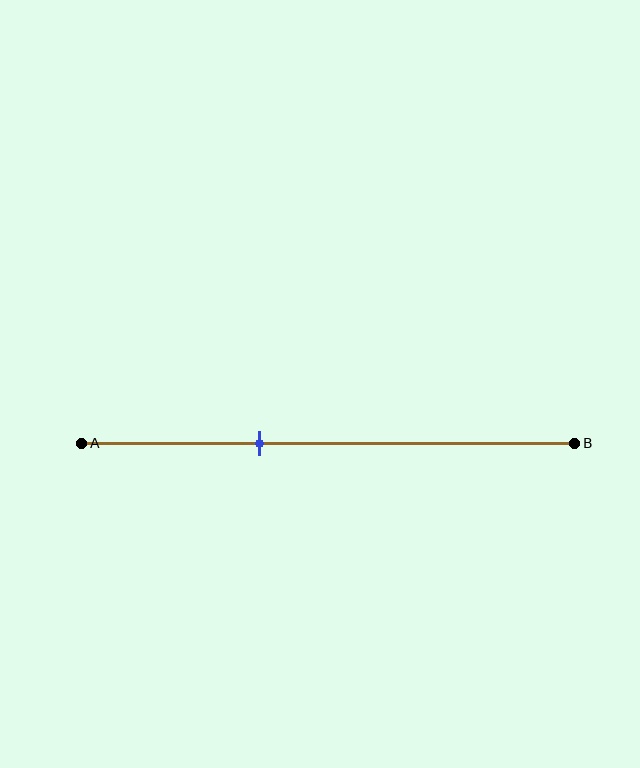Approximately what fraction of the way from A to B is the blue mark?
The blue mark is approximately 35% of the way from A to B.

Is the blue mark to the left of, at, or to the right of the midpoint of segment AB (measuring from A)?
The blue mark is to the left of the midpoint of segment AB.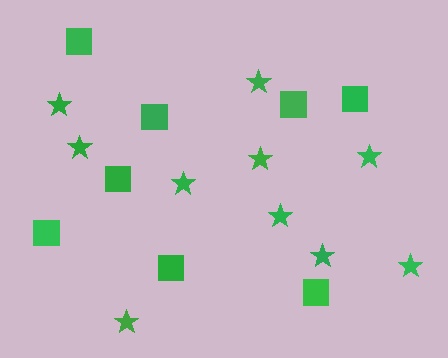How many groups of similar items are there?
There are 2 groups: one group of squares (8) and one group of stars (10).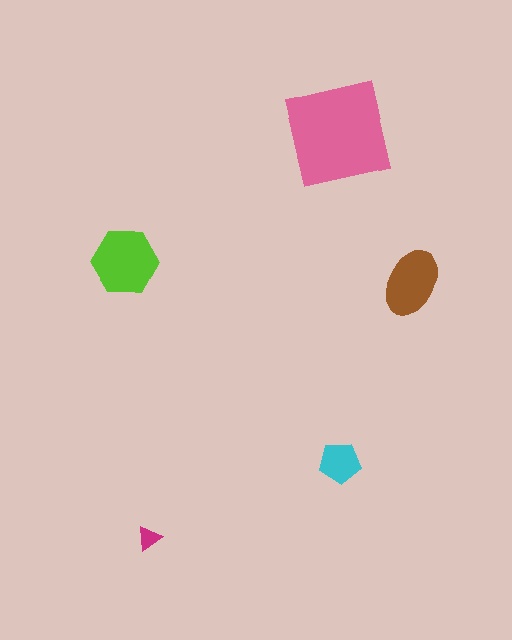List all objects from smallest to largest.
The magenta triangle, the cyan pentagon, the brown ellipse, the lime hexagon, the pink square.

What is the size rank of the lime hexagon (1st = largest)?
2nd.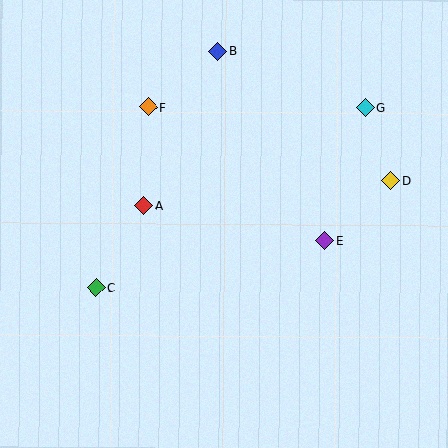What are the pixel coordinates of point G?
Point G is at (365, 108).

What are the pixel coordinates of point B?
Point B is at (218, 51).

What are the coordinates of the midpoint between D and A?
The midpoint between D and A is at (267, 193).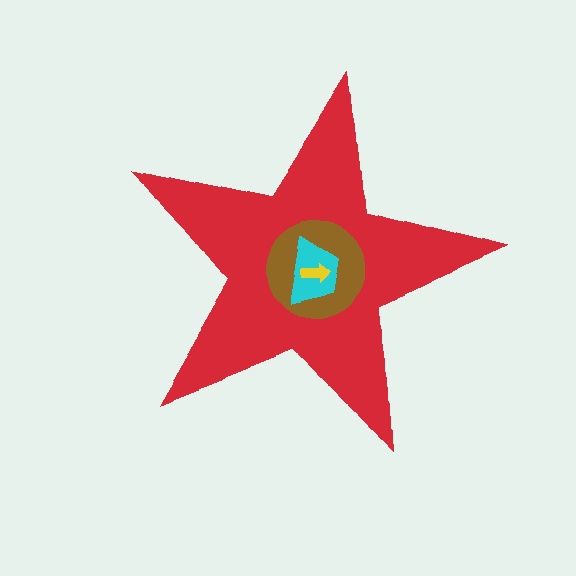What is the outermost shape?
The red star.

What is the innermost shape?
The yellow arrow.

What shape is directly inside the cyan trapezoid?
The yellow arrow.